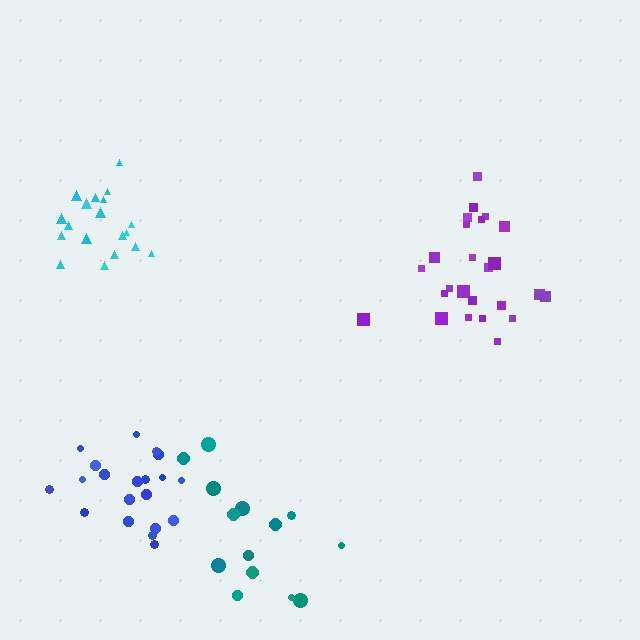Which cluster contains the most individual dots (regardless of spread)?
Purple (25).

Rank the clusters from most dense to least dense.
cyan, purple, blue, teal.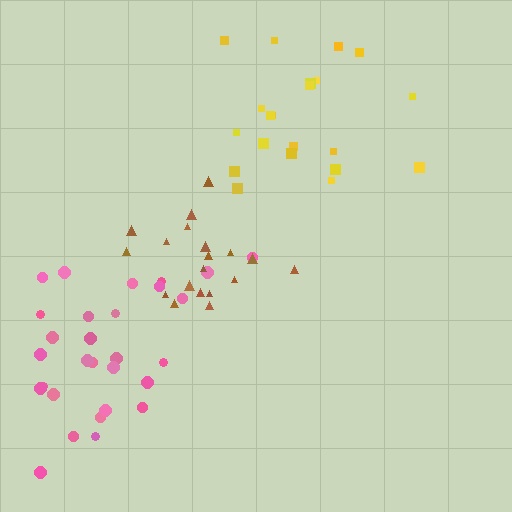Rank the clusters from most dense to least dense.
brown, pink, yellow.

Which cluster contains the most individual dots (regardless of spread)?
Pink (29).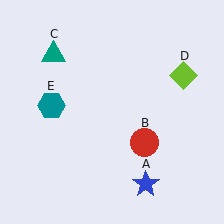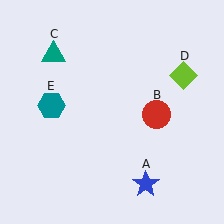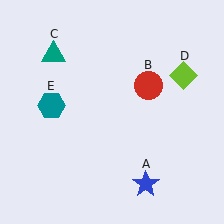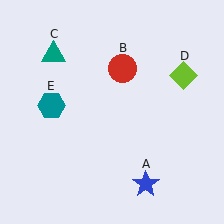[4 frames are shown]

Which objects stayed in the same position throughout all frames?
Blue star (object A) and teal triangle (object C) and lime diamond (object D) and teal hexagon (object E) remained stationary.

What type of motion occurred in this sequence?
The red circle (object B) rotated counterclockwise around the center of the scene.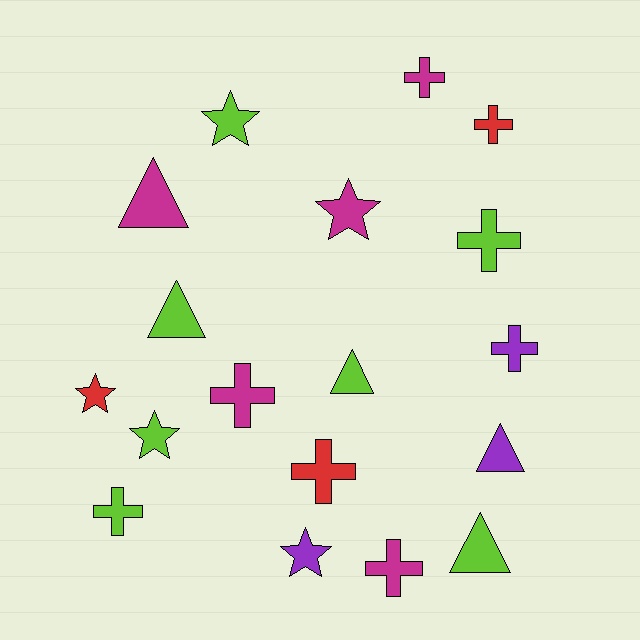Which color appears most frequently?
Lime, with 7 objects.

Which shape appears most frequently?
Cross, with 8 objects.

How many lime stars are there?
There are 2 lime stars.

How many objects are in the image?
There are 18 objects.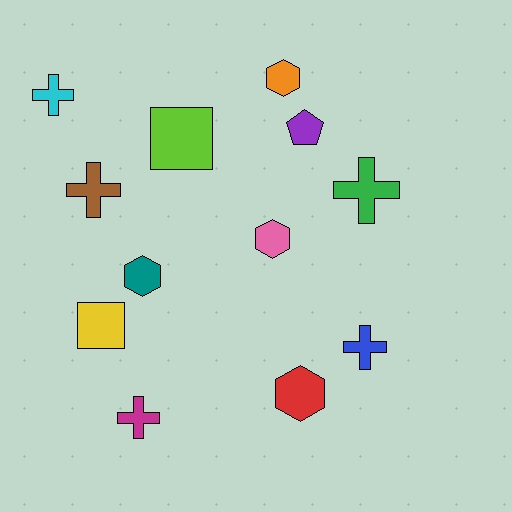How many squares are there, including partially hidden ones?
There are 2 squares.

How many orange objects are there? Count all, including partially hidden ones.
There is 1 orange object.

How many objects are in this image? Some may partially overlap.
There are 12 objects.